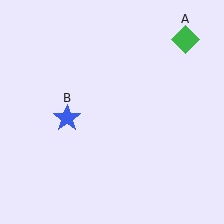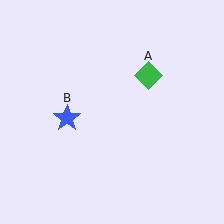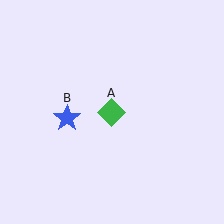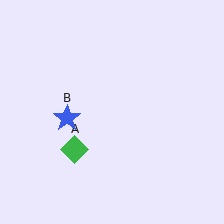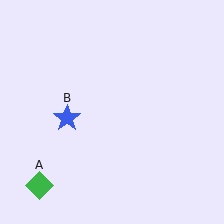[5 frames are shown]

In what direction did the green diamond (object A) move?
The green diamond (object A) moved down and to the left.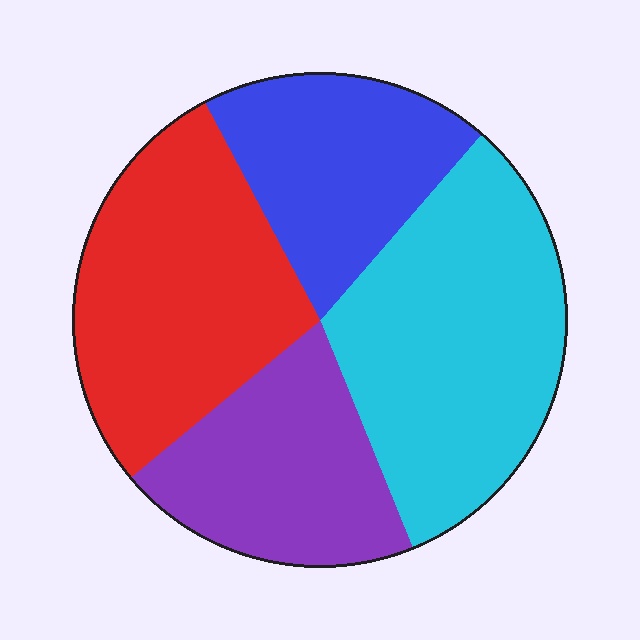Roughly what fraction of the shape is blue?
Blue covers around 20% of the shape.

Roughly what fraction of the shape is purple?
Purple takes up about one fifth (1/5) of the shape.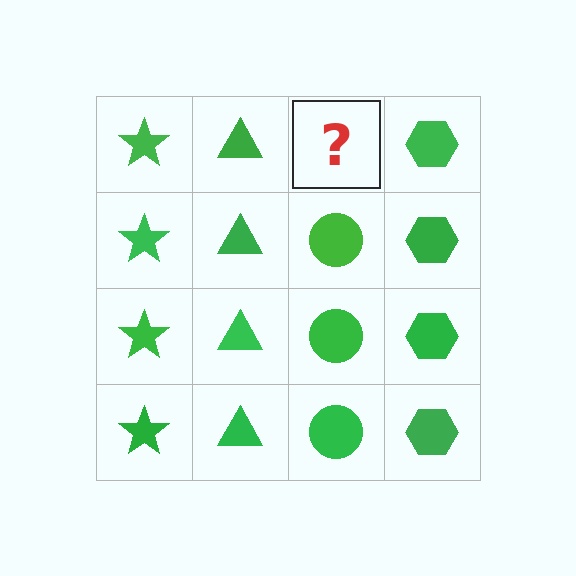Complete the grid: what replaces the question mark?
The question mark should be replaced with a green circle.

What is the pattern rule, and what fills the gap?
The rule is that each column has a consistent shape. The gap should be filled with a green circle.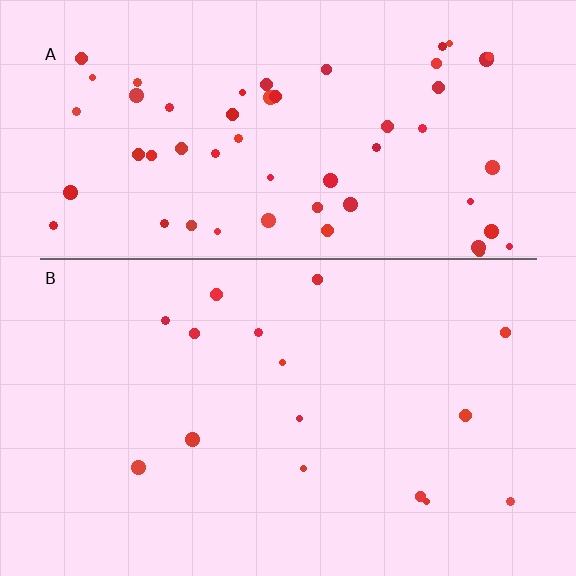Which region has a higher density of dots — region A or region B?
A (the top).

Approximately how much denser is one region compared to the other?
Approximately 3.7× — region A over region B.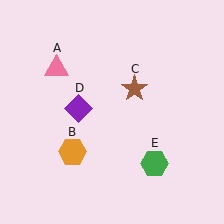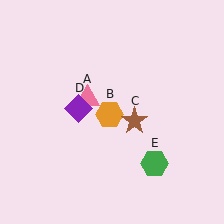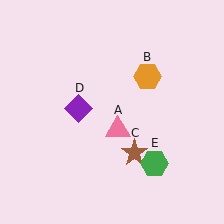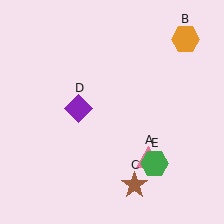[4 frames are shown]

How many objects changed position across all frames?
3 objects changed position: pink triangle (object A), orange hexagon (object B), brown star (object C).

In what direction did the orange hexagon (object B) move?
The orange hexagon (object B) moved up and to the right.